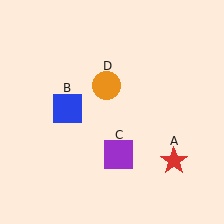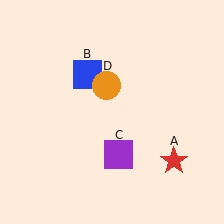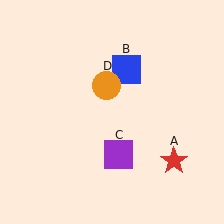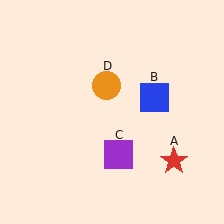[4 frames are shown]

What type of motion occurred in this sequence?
The blue square (object B) rotated clockwise around the center of the scene.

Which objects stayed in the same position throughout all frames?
Red star (object A) and purple square (object C) and orange circle (object D) remained stationary.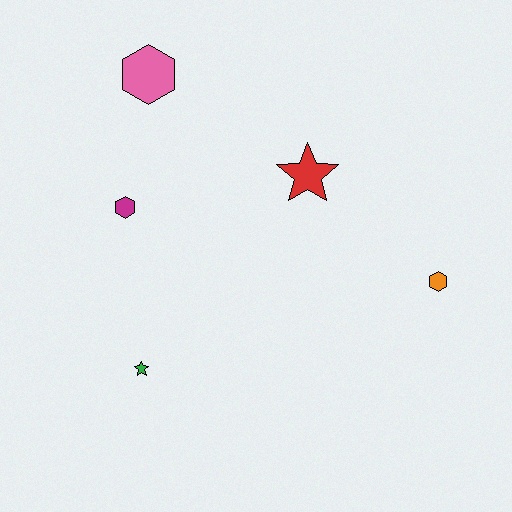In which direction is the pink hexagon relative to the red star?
The pink hexagon is to the left of the red star.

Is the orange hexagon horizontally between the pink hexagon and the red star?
No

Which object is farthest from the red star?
The green star is farthest from the red star.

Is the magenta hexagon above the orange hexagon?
Yes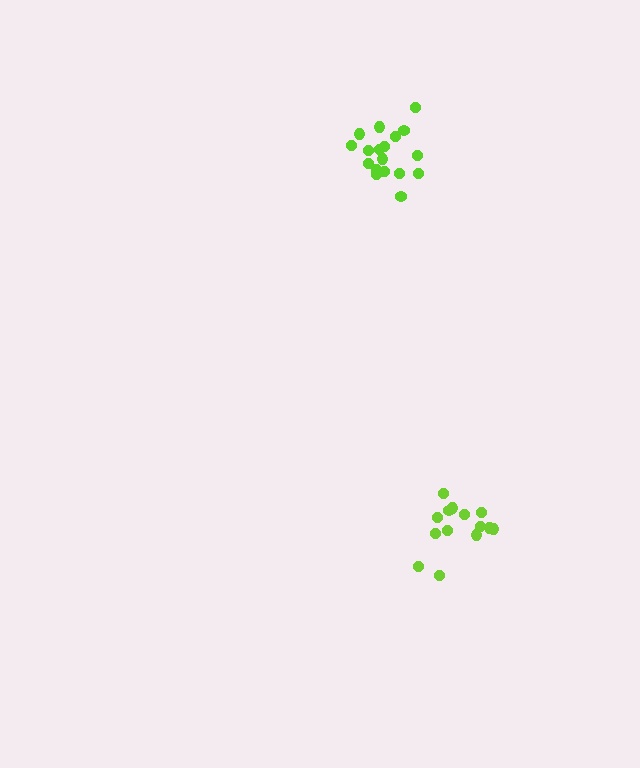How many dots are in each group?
Group 1: 14 dots, Group 2: 18 dots (32 total).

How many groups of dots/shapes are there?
There are 2 groups.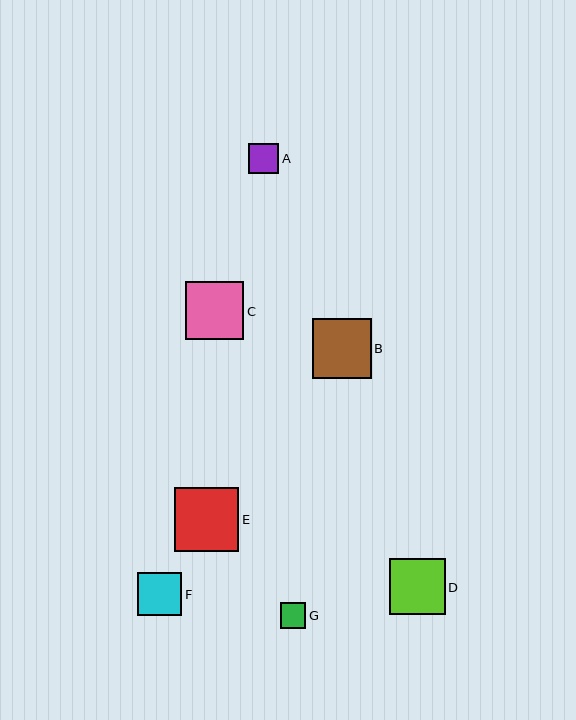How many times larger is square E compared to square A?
Square E is approximately 2.1 times the size of square A.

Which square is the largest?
Square E is the largest with a size of approximately 64 pixels.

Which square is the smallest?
Square G is the smallest with a size of approximately 26 pixels.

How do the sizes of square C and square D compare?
Square C and square D are approximately the same size.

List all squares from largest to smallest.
From largest to smallest: E, B, C, D, F, A, G.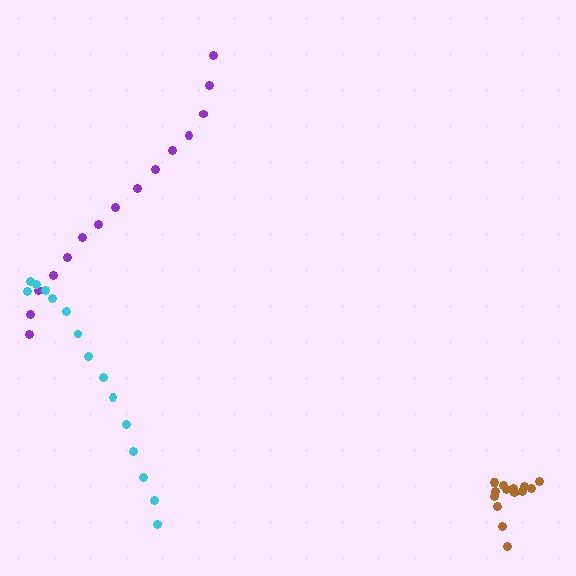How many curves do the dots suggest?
There are 3 distinct paths.